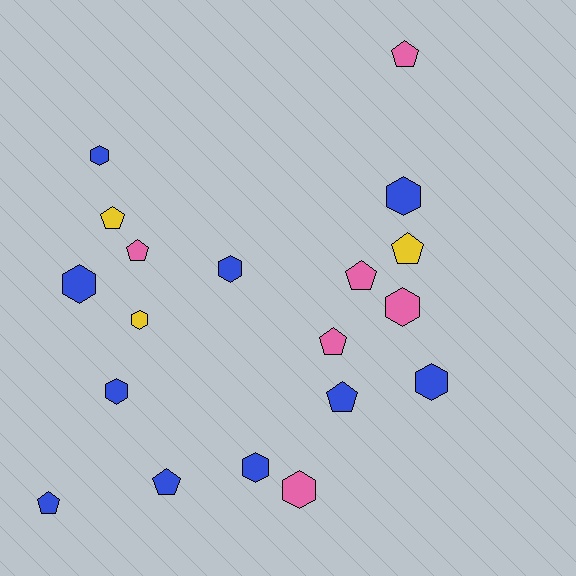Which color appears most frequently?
Blue, with 10 objects.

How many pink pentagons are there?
There are 4 pink pentagons.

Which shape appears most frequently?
Hexagon, with 10 objects.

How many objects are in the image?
There are 19 objects.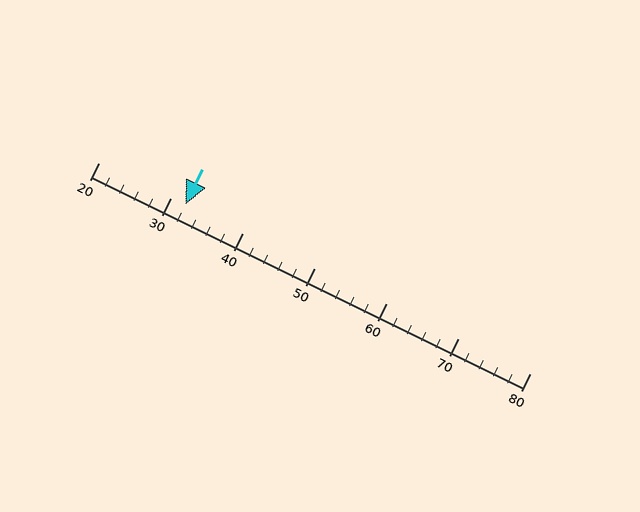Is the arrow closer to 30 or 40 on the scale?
The arrow is closer to 30.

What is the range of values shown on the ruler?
The ruler shows values from 20 to 80.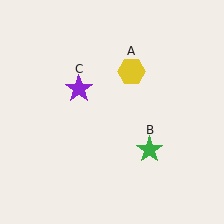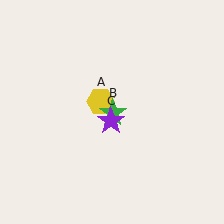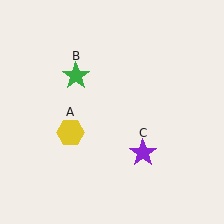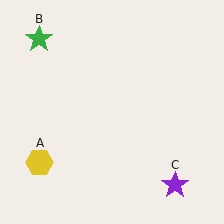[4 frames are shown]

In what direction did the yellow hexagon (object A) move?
The yellow hexagon (object A) moved down and to the left.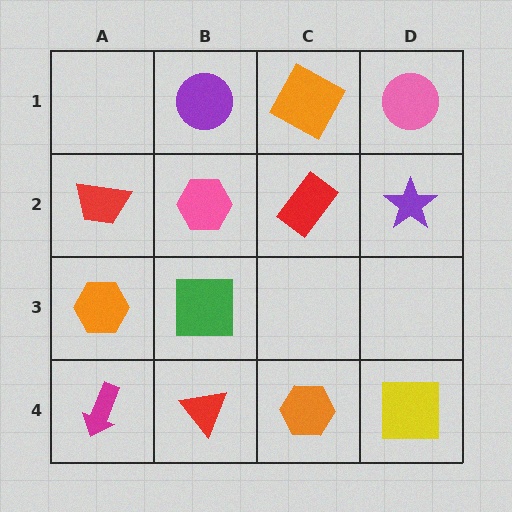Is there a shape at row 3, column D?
No, that cell is empty.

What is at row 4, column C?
An orange hexagon.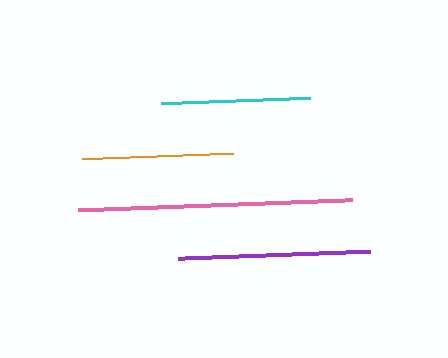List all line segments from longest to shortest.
From longest to shortest: pink, purple, orange, cyan.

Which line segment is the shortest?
The cyan line is the shortest at approximately 149 pixels.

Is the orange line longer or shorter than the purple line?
The purple line is longer than the orange line.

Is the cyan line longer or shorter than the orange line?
The orange line is longer than the cyan line.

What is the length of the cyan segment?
The cyan segment is approximately 149 pixels long.